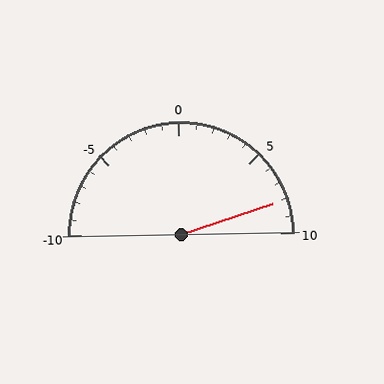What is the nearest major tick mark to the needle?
The nearest major tick mark is 10.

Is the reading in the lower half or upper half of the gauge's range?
The reading is in the upper half of the range (-10 to 10).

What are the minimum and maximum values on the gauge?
The gauge ranges from -10 to 10.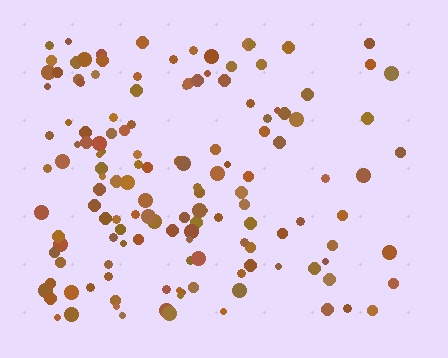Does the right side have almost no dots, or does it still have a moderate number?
Still a moderate number, just noticeably fewer than the left.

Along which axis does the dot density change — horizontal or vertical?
Horizontal.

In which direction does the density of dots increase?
From right to left, with the left side densest.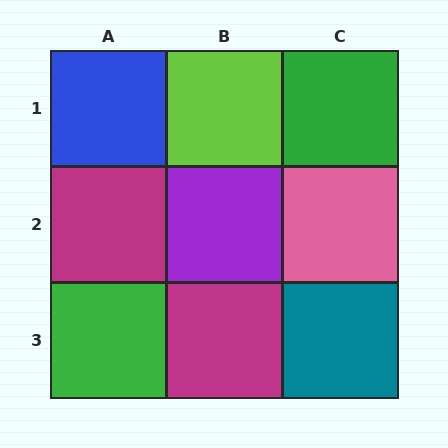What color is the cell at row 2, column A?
Magenta.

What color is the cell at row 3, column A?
Green.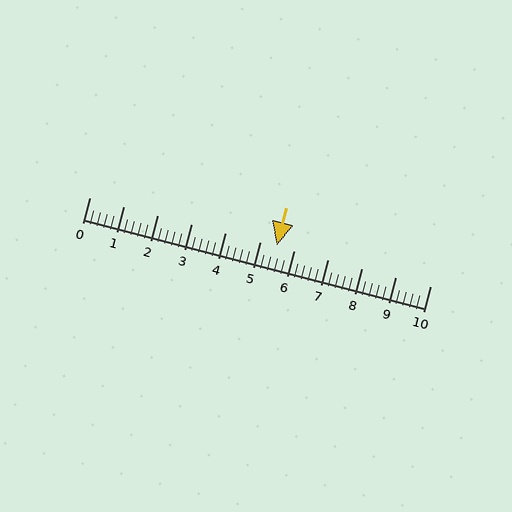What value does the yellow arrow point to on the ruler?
The yellow arrow points to approximately 5.5.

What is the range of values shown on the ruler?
The ruler shows values from 0 to 10.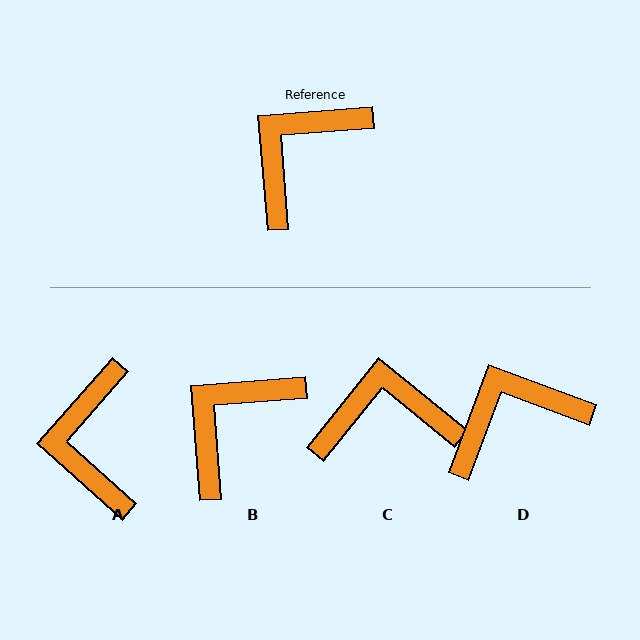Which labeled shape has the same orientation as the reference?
B.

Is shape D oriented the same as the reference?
No, it is off by about 25 degrees.